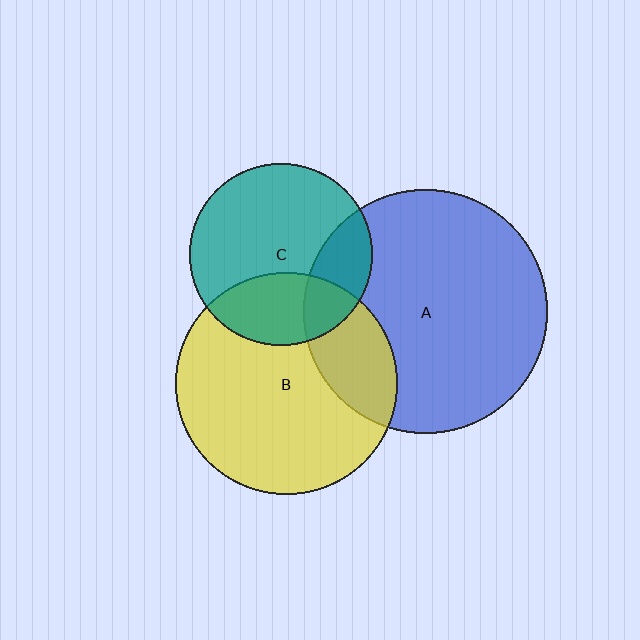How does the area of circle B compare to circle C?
Approximately 1.5 times.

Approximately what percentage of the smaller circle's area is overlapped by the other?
Approximately 25%.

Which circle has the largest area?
Circle A (blue).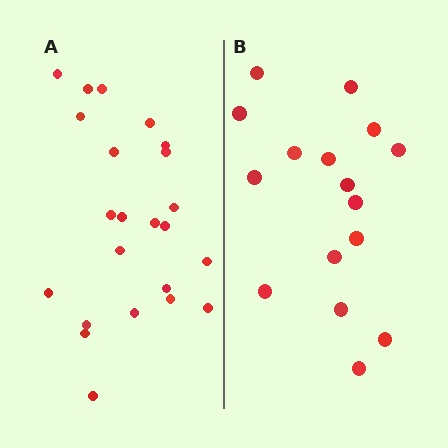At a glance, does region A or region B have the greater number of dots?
Region A (the left region) has more dots.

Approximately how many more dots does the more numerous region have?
Region A has roughly 8 or so more dots than region B.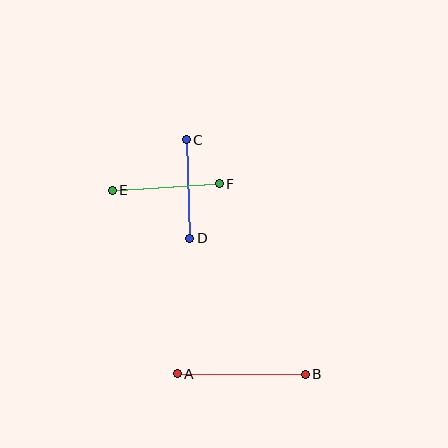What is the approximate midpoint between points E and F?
The midpoint is at approximately (166, 187) pixels.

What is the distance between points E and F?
The distance is approximately 107 pixels.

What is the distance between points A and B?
The distance is approximately 128 pixels.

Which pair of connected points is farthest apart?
Points A and B are farthest apart.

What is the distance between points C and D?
The distance is approximately 99 pixels.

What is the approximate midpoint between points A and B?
The midpoint is at approximately (241, 374) pixels.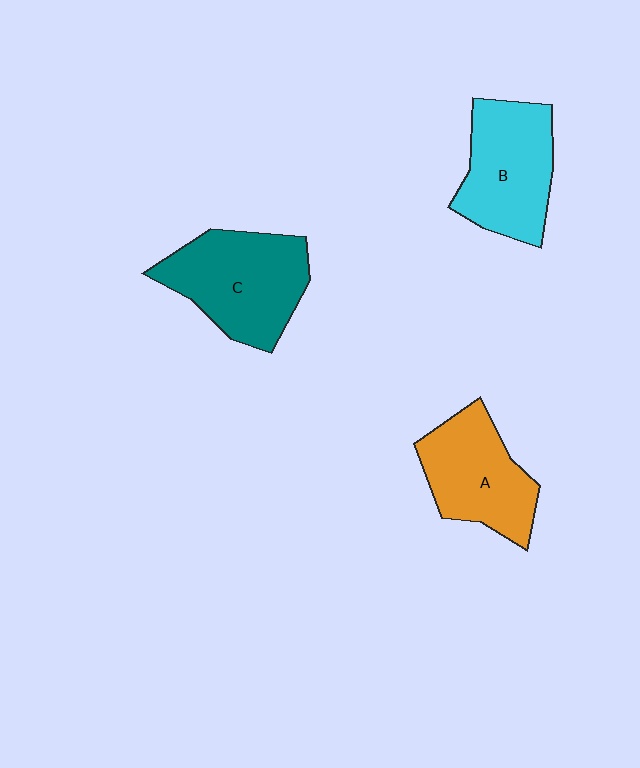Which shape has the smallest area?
Shape A (orange).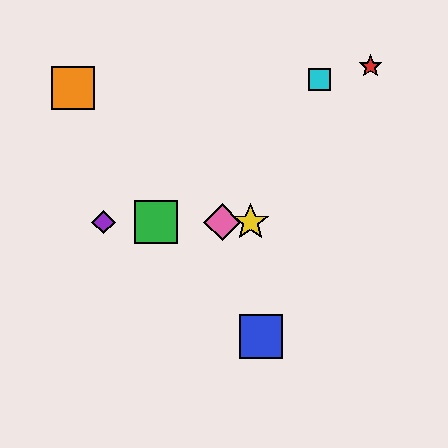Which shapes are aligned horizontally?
The green square, the yellow star, the purple diamond, the pink diamond are aligned horizontally.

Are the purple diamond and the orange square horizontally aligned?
No, the purple diamond is at y≈222 and the orange square is at y≈88.